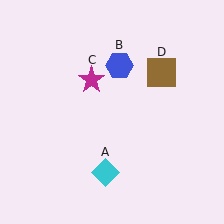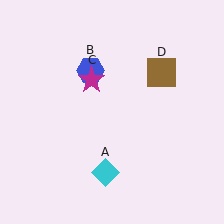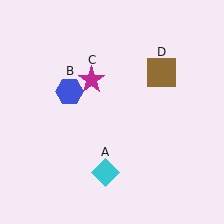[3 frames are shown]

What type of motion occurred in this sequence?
The blue hexagon (object B) rotated counterclockwise around the center of the scene.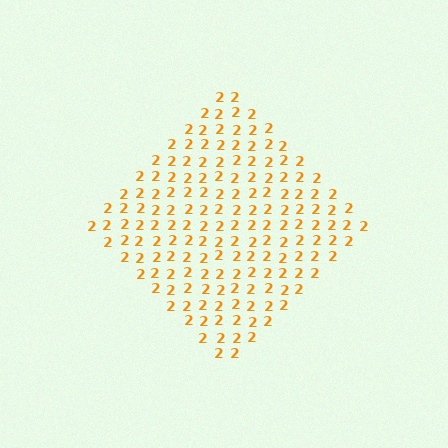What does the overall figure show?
The overall figure shows a diamond.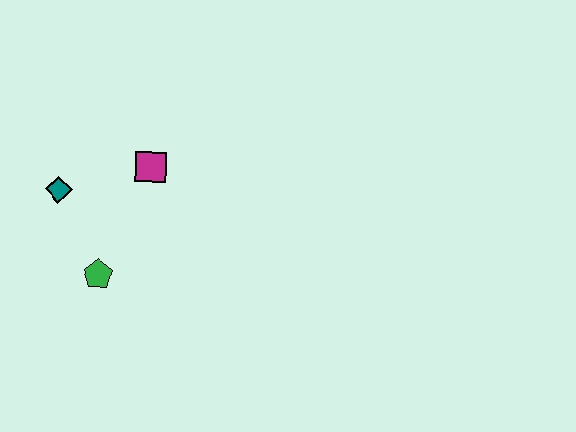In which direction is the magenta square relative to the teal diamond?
The magenta square is to the right of the teal diamond.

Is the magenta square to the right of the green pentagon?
Yes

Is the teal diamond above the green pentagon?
Yes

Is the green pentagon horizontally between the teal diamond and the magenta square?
Yes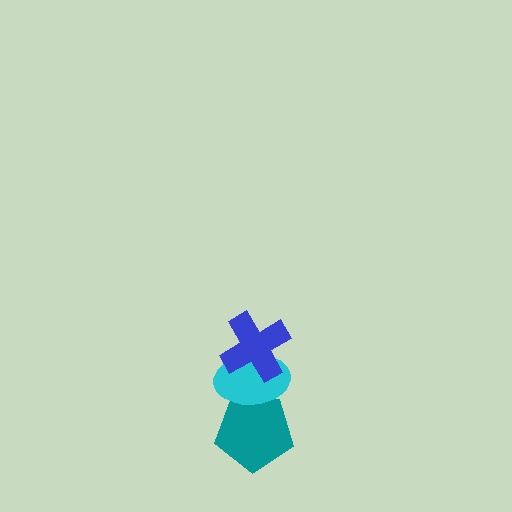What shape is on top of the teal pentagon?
The cyan ellipse is on top of the teal pentagon.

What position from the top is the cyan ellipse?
The cyan ellipse is 2nd from the top.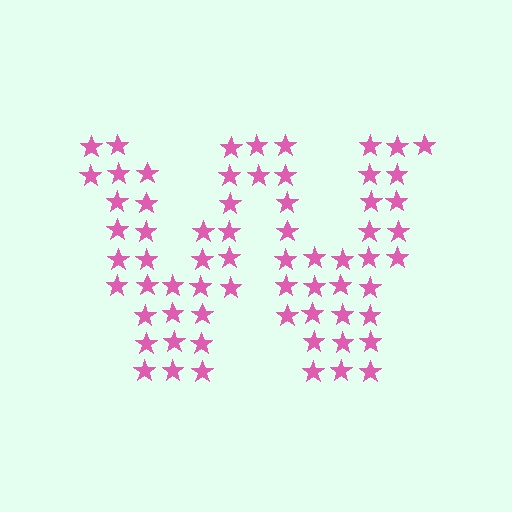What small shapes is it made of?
It is made of small stars.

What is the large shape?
The large shape is the letter W.